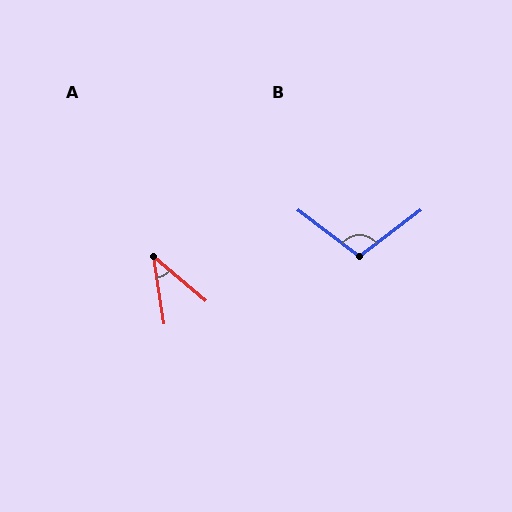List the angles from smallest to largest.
A (41°), B (106°).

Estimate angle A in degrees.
Approximately 41 degrees.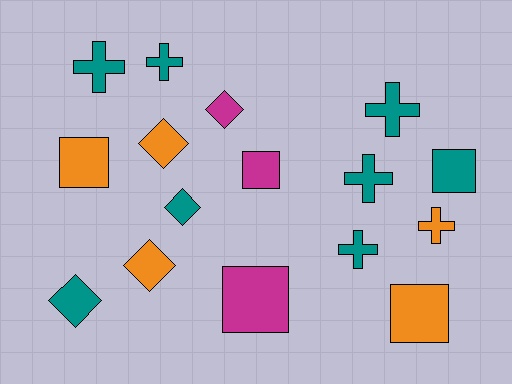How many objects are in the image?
There are 16 objects.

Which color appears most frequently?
Teal, with 8 objects.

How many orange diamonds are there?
There are 2 orange diamonds.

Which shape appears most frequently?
Cross, with 6 objects.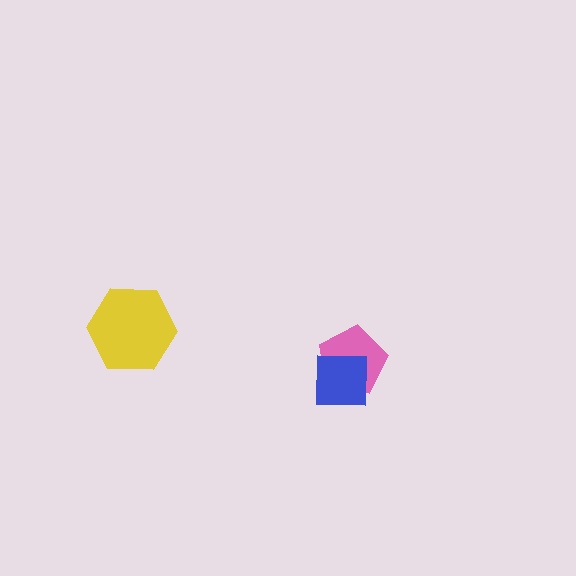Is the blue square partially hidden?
No, no other shape covers it.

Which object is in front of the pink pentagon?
The blue square is in front of the pink pentagon.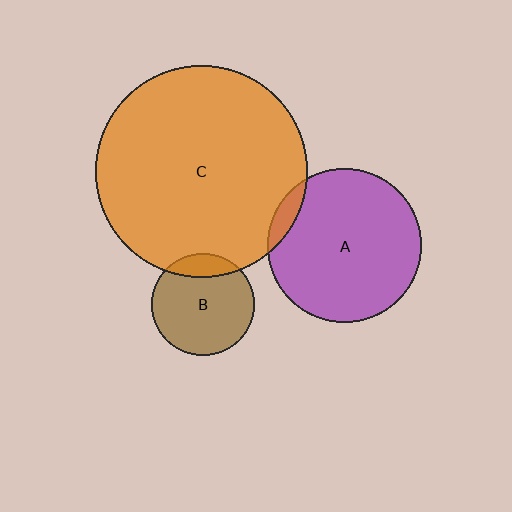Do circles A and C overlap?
Yes.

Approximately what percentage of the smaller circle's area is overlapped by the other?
Approximately 5%.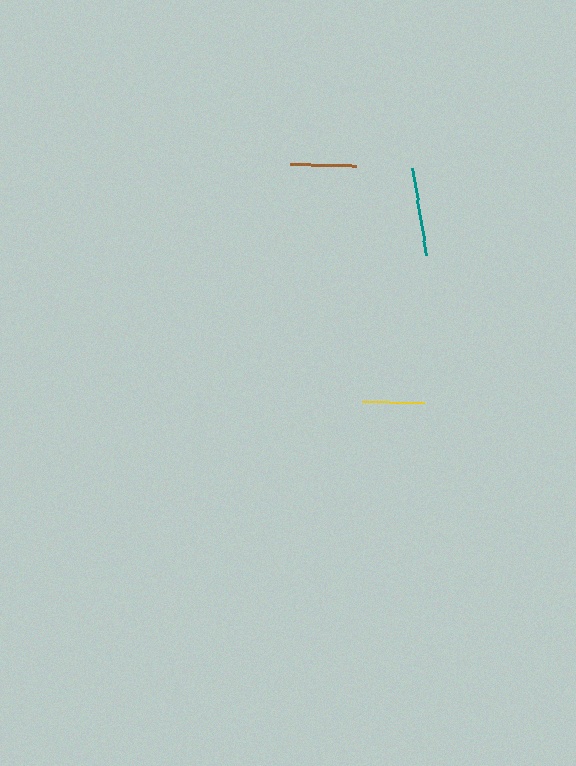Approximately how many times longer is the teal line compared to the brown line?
The teal line is approximately 1.3 times the length of the brown line.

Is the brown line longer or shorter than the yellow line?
The brown line is longer than the yellow line.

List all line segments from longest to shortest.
From longest to shortest: teal, brown, yellow.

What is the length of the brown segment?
The brown segment is approximately 66 pixels long.